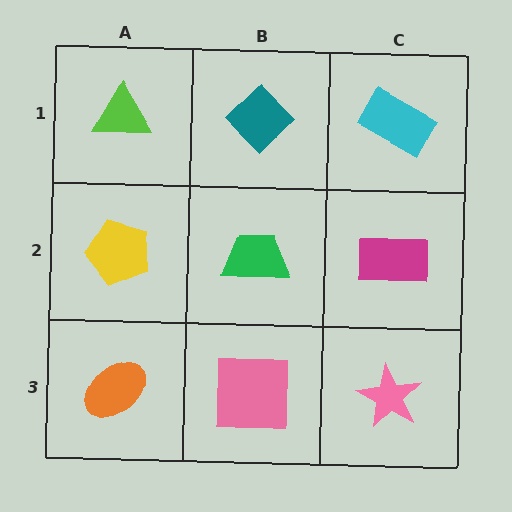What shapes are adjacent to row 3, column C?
A magenta rectangle (row 2, column C), a pink square (row 3, column B).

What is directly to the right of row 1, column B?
A cyan rectangle.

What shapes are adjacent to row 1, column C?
A magenta rectangle (row 2, column C), a teal diamond (row 1, column B).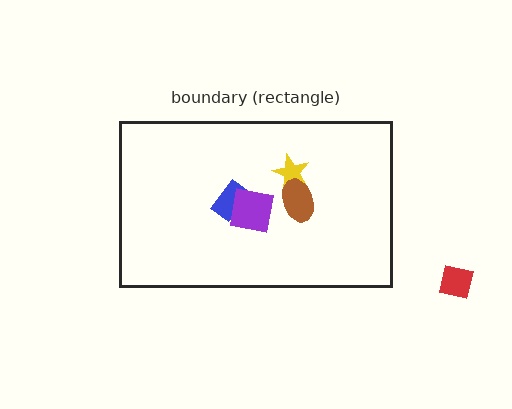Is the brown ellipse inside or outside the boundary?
Inside.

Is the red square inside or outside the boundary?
Outside.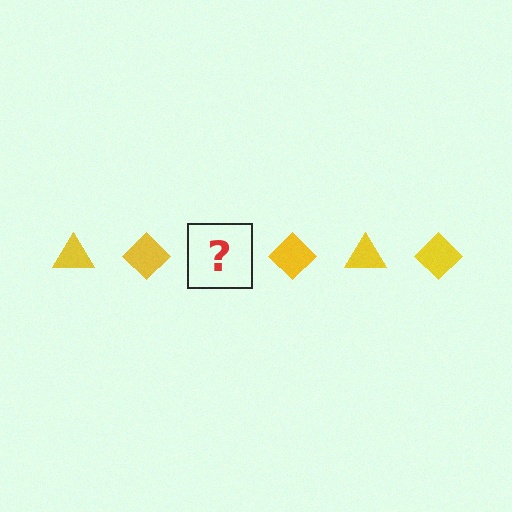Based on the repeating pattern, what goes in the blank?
The blank should be a yellow triangle.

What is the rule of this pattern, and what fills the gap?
The rule is that the pattern cycles through triangle, diamond shapes in yellow. The gap should be filled with a yellow triangle.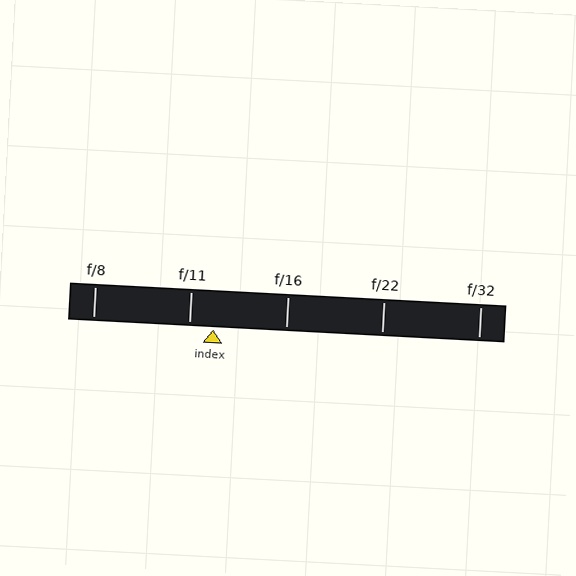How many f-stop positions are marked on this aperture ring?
There are 5 f-stop positions marked.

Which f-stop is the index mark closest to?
The index mark is closest to f/11.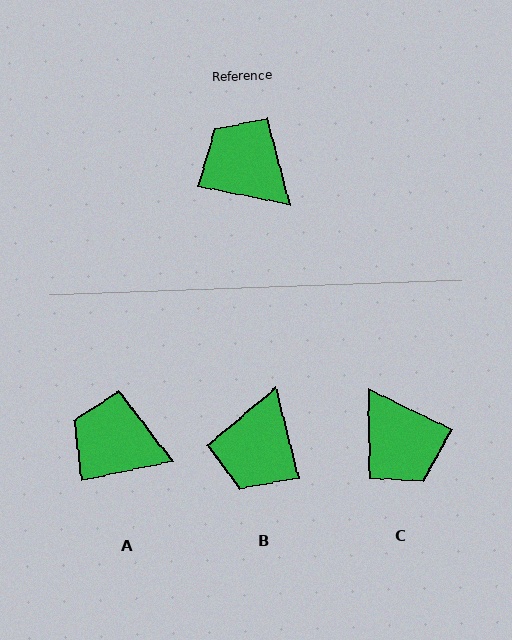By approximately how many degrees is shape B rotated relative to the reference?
Approximately 116 degrees counter-clockwise.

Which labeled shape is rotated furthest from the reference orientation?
C, about 166 degrees away.